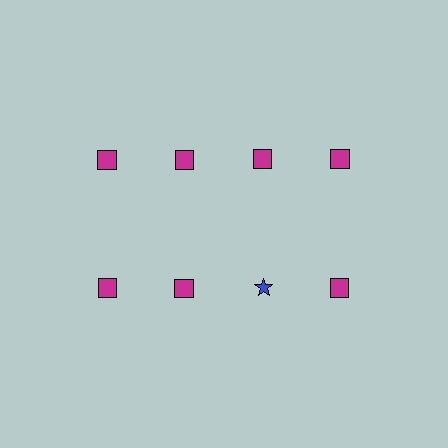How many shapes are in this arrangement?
There are 8 shapes arranged in a grid pattern.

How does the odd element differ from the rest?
It differs in both color (blue instead of magenta) and shape (star instead of square).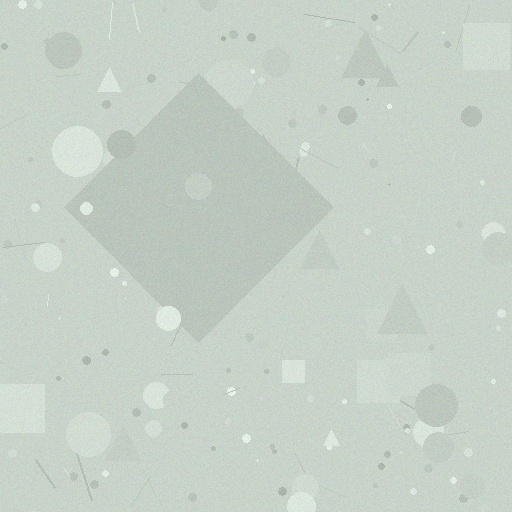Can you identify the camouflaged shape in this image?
The camouflaged shape is a diamond.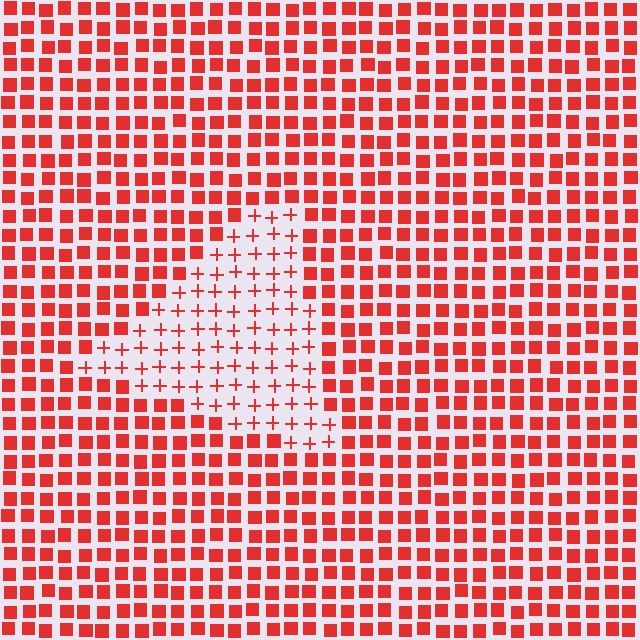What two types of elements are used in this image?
The image uses plus signs inside the triangle region and squares outside it.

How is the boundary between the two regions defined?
The boundary is defined by a change in element shape: plus signs inside vs. squares outside. All elements share the same color and spacing.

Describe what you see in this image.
The image is filled with small red elements arranged in a uniform grid. A triangle-shaped region contains plus signs, while the surrounding area contains squares. The boundary is defined purely by the change in element shape.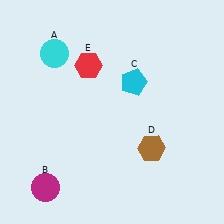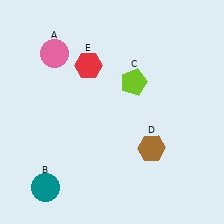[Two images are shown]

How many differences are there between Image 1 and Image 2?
There are 3 differences between the two images.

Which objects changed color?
A changed from cyan to pink. B changed from magenta to teal. C changed from cyan to lime.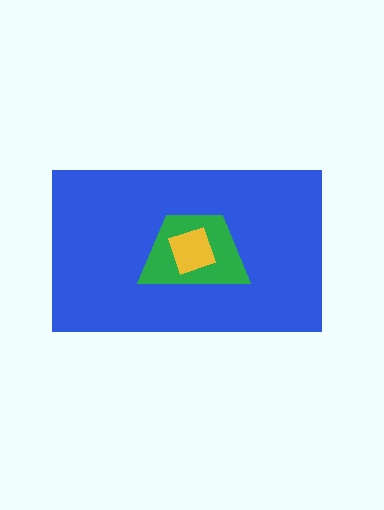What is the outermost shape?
The blue rectangle.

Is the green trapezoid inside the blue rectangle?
Yes.